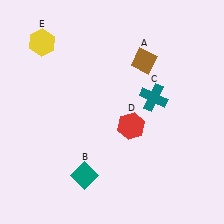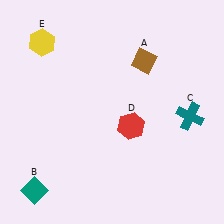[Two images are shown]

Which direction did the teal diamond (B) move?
The teal diamond (B) moved left.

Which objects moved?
The objects that moved are: the teal diamond (B), the teal cross (C).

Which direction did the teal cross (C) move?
The teal cross (C) moved right.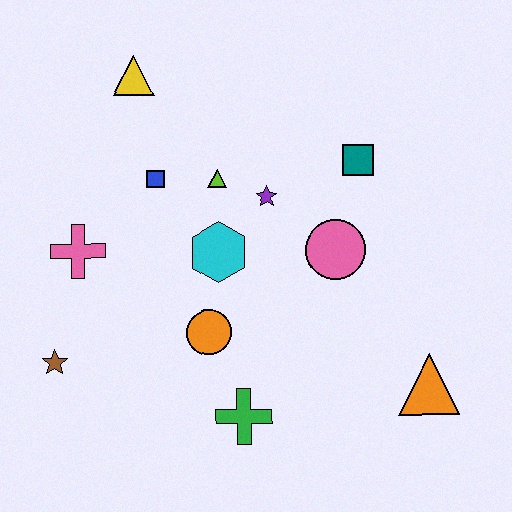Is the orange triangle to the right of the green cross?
Yes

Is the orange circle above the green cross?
Yes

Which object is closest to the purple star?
The lime triangle is closest to the purple star.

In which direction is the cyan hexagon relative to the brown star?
The cyan hexagon is to the right of the brown star.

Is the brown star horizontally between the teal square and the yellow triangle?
No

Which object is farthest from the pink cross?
The orange triangle is farthest from the pink cross.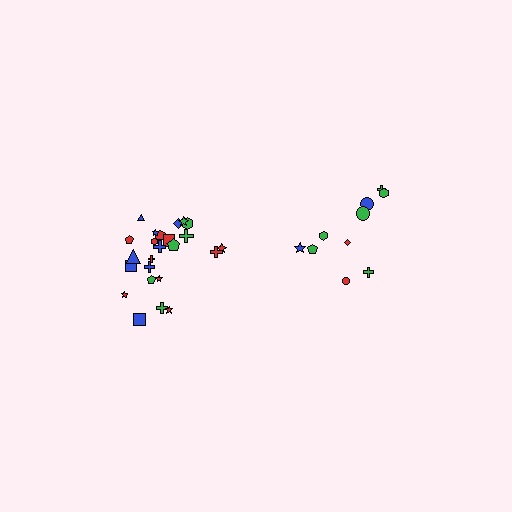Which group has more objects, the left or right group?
The left group.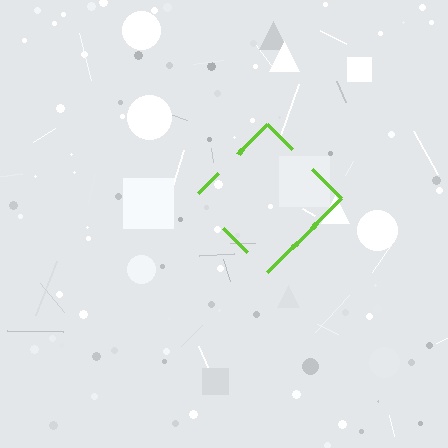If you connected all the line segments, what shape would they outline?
They would outline a diamond.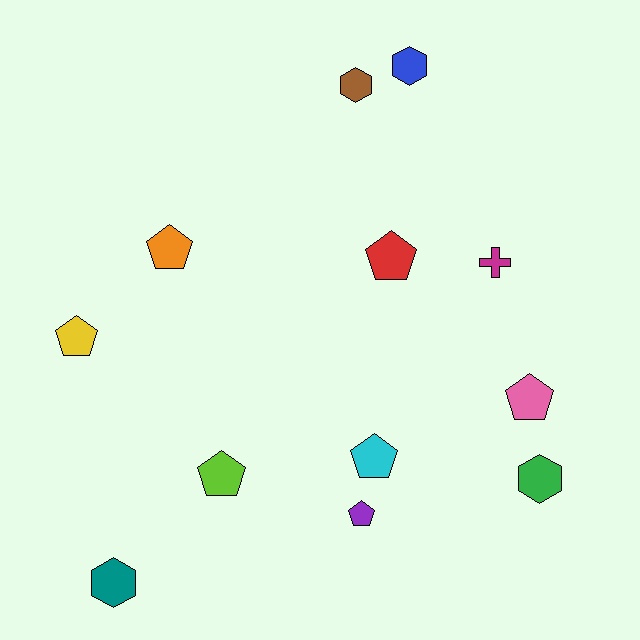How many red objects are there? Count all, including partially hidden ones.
There is 1 red object.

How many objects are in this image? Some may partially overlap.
There are 12 objects.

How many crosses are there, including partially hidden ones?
There is 1 cross.